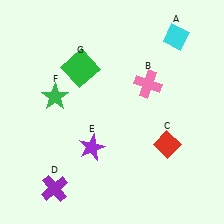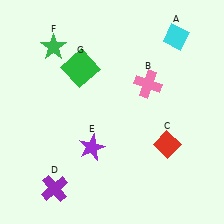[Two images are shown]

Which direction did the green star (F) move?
The green star (F) moved up.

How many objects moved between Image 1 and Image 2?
1 object moved between the two images.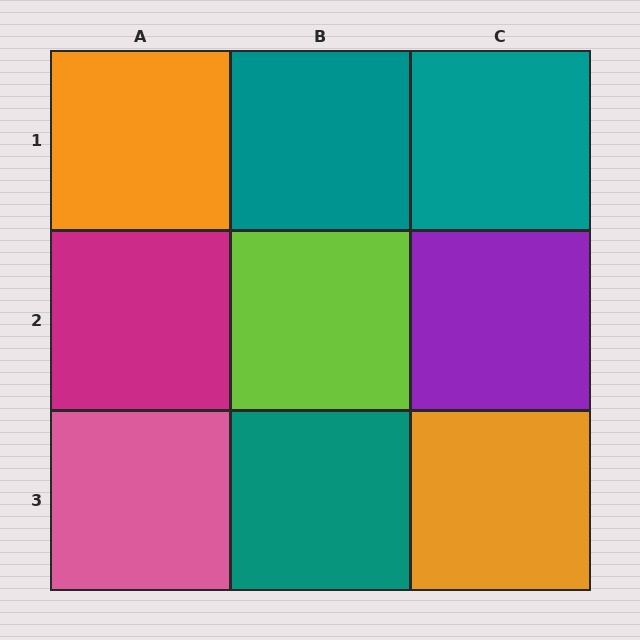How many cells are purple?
1 cell is purple.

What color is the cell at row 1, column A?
Orange.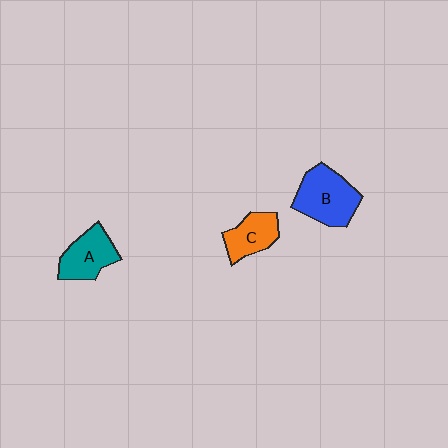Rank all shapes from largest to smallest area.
From largest to smallest: B (blue), A (teal), C (orange).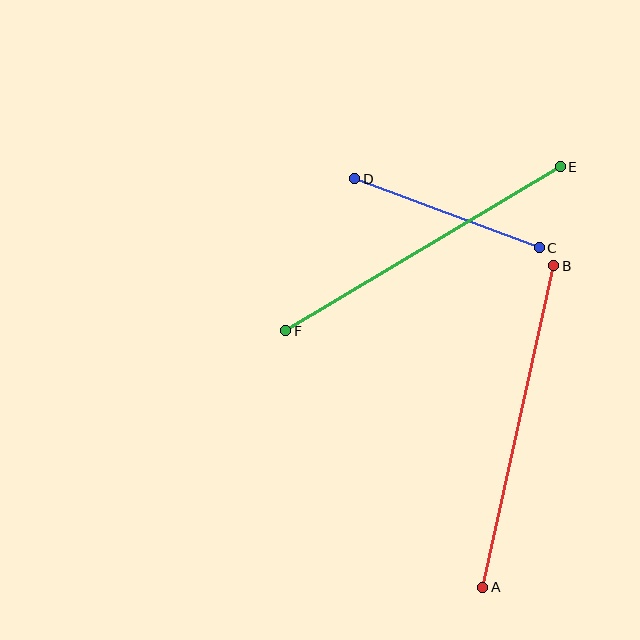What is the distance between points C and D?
The distance is approximately 197 pixels.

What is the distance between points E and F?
The distance is approximately 320 pixels.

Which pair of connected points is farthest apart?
Points A and B are farthest apart.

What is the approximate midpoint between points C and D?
The midpoint is at approximately (447, 213) pixels.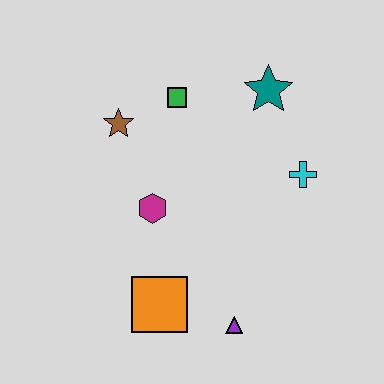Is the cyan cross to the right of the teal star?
Yes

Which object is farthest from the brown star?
The purple triangle is farthest from the brown star.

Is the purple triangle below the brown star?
Yes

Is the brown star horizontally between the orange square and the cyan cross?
No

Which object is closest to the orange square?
The purple triangle is closest to the orange square.